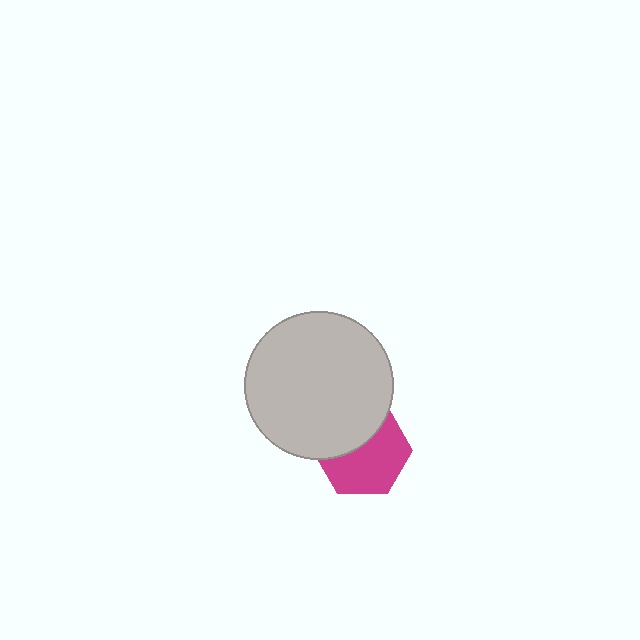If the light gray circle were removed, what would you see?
You would see the complete magenta hexagon.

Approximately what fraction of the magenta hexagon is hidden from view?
Roughly 40% of the magenta hexagon is hidden behind the light gray circle.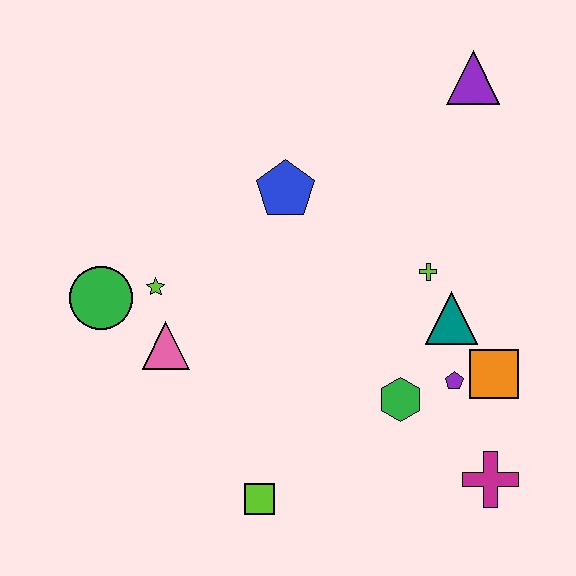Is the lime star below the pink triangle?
No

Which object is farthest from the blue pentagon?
The magenta cross is farthest from the blue pentagon.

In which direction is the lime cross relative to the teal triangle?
The lime cross is above the teal triangle.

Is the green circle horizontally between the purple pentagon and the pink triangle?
No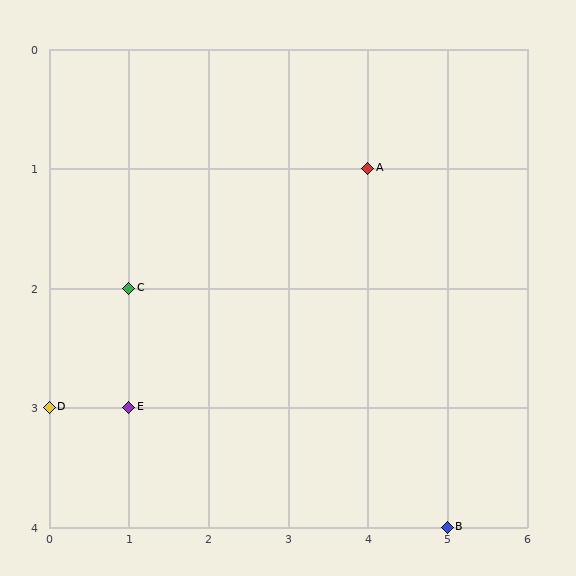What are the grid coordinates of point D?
Point D is at grid coordinates (0, 3).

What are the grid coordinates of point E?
Point E is at grid coordinates (1, 3).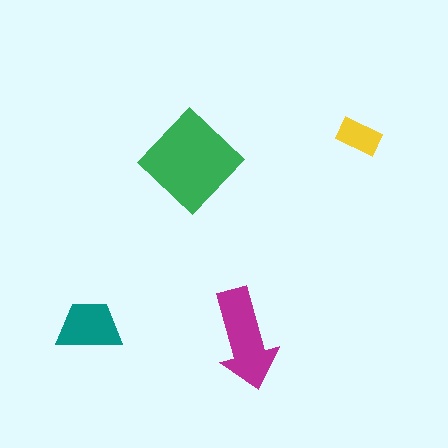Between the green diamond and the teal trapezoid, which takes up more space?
The green diamond.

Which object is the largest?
The green diamond.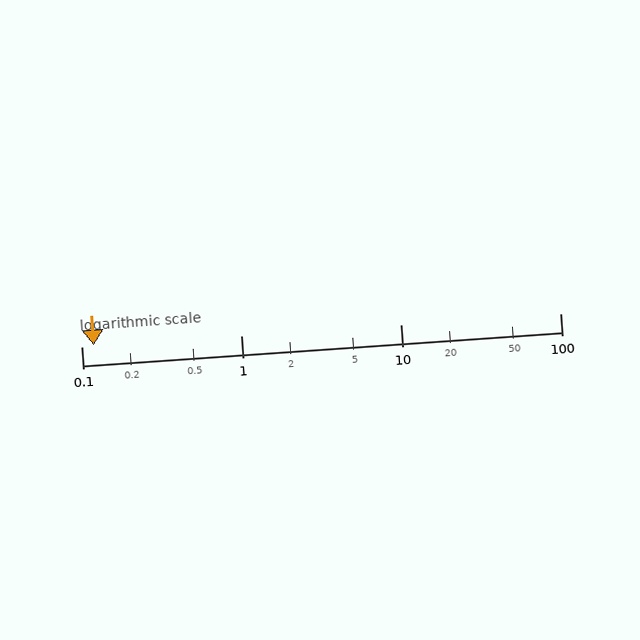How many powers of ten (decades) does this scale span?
The scale spans 3 decades, from 0.1 to 100.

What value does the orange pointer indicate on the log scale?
The pointer indicates approximately 0.12.